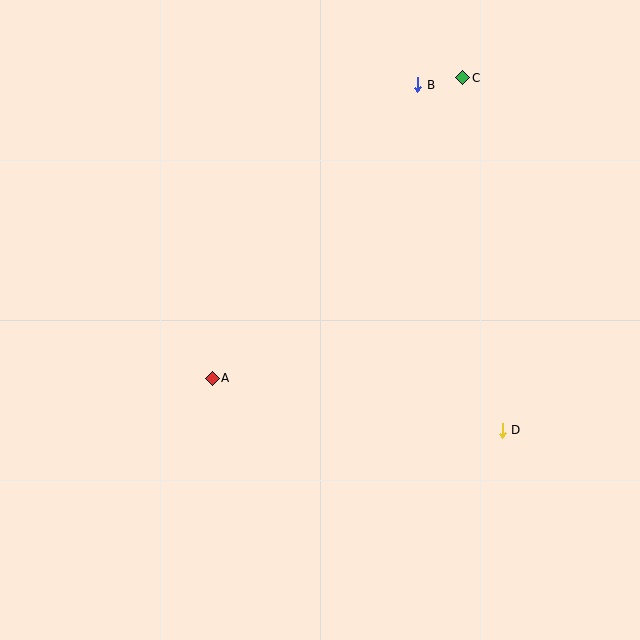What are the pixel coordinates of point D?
Point D is at (502, 430).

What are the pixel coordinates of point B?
Point B is at (418, 85).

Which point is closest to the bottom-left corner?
Point A is closest to the bottom-left corner.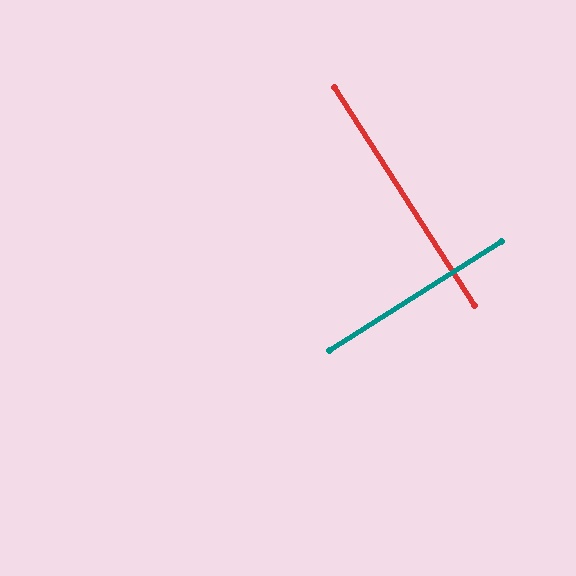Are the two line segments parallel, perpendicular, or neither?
Perpendicular — they meet at approximately 90°.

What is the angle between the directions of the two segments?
Approximately 90 degrees.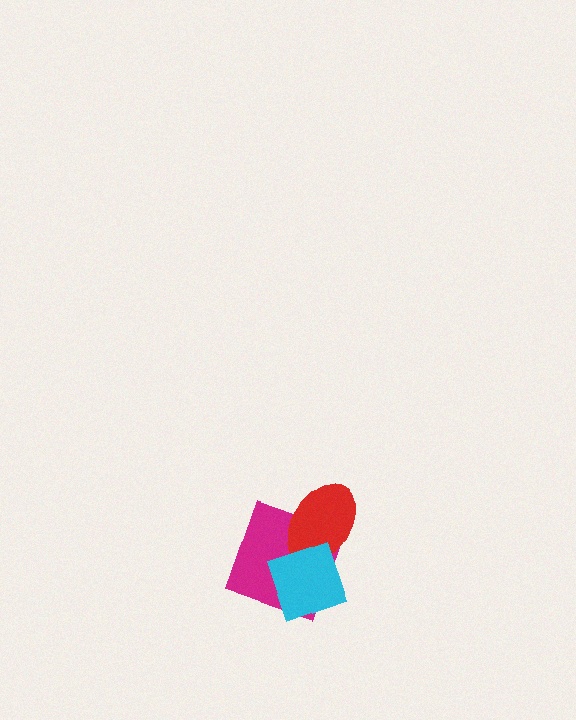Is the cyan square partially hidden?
No, no other shape covers it.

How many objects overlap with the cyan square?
2 objects overlap with the cyan square.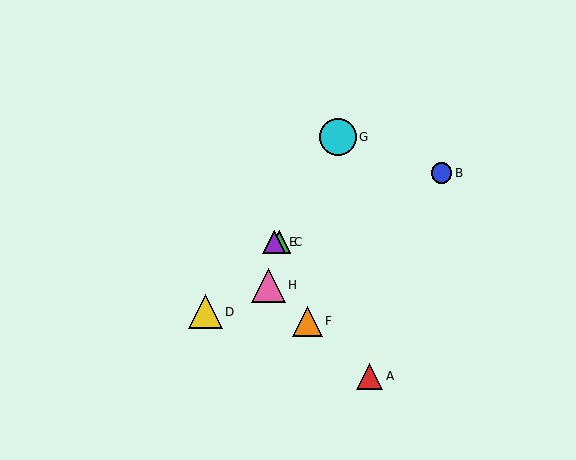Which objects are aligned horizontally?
Objects C, E are aligned horizontally.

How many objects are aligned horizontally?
2 objects (C, E) are aligned horizontally.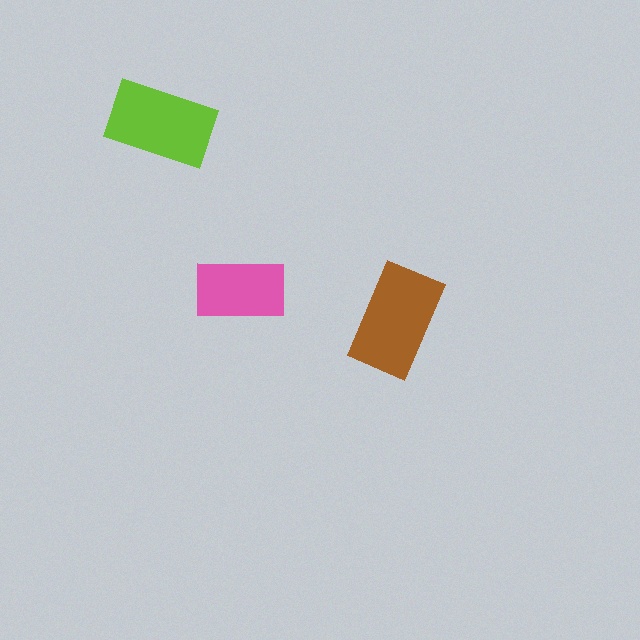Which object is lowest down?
The brown rectangle is bottommost.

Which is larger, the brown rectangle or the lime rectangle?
The brown one.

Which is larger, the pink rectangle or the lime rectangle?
The lime one.